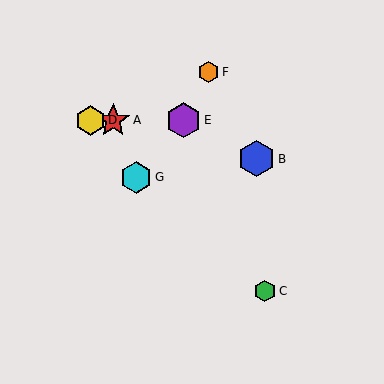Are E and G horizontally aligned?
No, E is at y≈120 and G is at y≈177.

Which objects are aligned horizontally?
Objects A, D, E are aligned horizontally.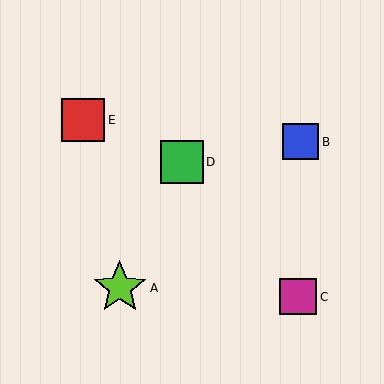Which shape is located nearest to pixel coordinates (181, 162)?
The green square (labeled D) at (182, 162) is nearest to that location.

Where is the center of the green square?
The center of the green square is at (182, 162).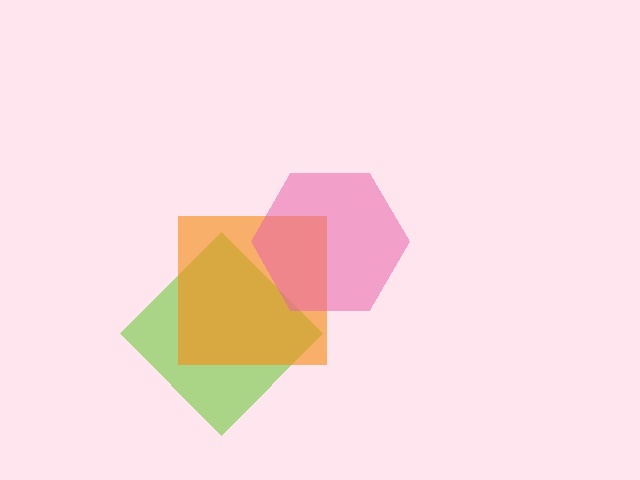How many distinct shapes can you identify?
There are 3 distinct shapes: a lime diamond, an orange square, a pink hexagon.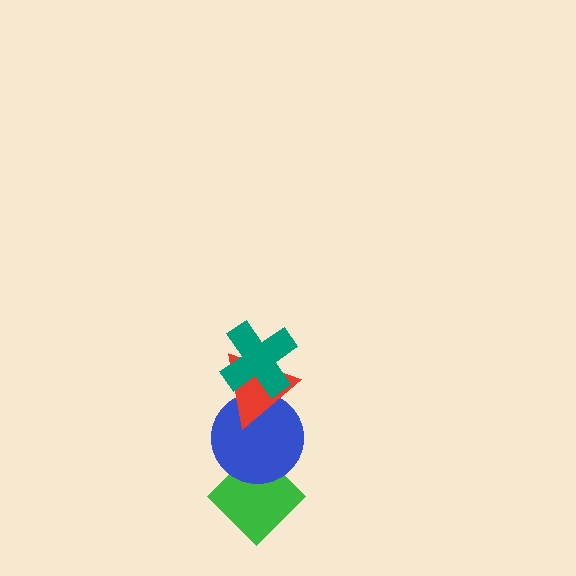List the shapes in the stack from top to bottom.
From top to bottom: the teal cross, the red triangle, the blue circle, the green diamond.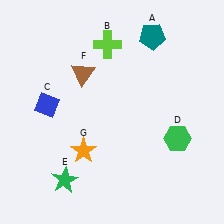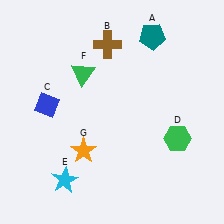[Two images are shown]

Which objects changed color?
B changed from lime to brown. E changed from green to cyan. F changed from brown to green.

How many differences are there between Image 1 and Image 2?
There are 3 differences between the two images.